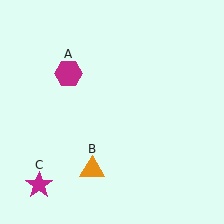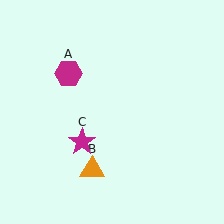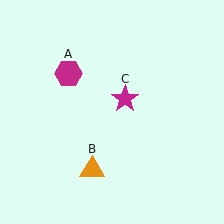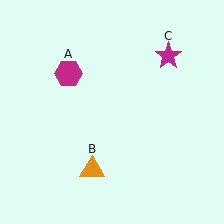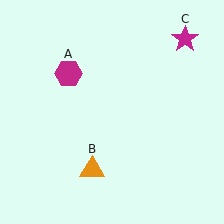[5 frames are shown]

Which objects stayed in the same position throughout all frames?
Magenta hexagon (object A) and orange triangle (object B) remained stationary.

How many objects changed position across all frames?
1 object changed position: magenta star (object C).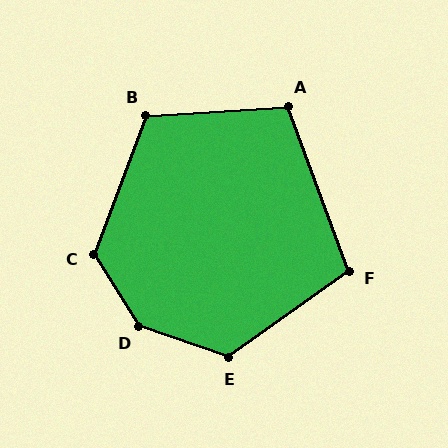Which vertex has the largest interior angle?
D, at approximately 141 degrees.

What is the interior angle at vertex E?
Approximately 125 degrees (obtuse).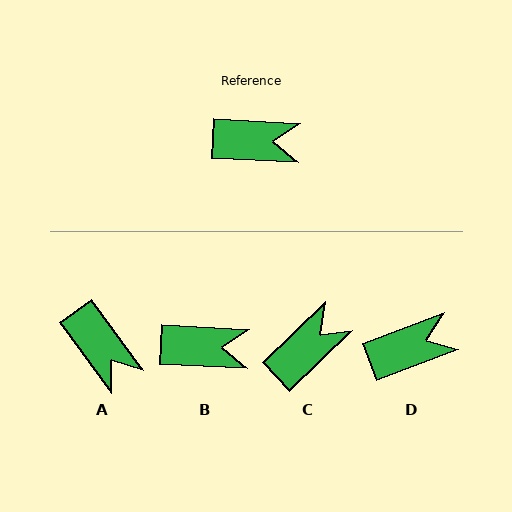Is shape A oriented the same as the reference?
No, it is off by about 51 degrees.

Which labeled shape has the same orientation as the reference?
B.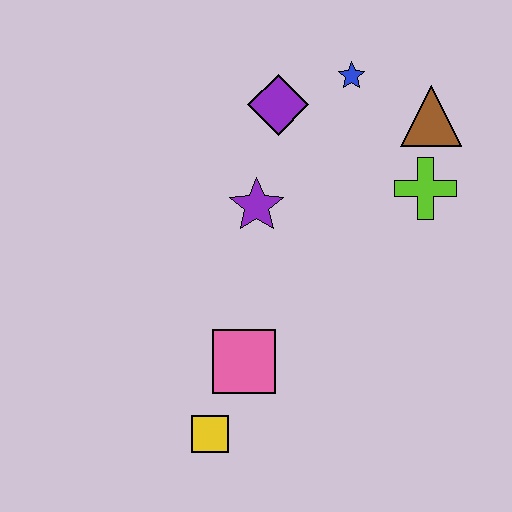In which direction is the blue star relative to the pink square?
The blue star is above the pink square.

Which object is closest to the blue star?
The purple diamond is closest to the blue star.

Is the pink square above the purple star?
No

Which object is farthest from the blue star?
The yellow square is farthest from the blue star.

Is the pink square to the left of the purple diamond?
Yes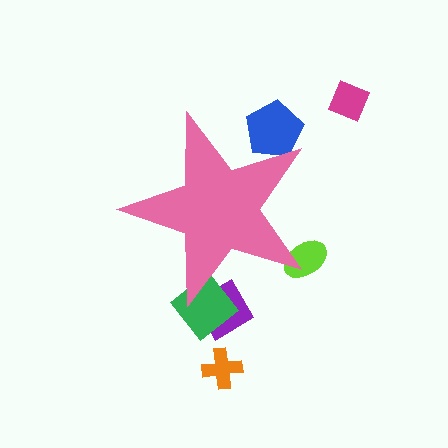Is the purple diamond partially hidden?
Yes, the purple diamond is partially hidden behind the pink star.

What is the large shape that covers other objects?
A pink star.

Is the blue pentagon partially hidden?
Yes, the blue pentagon is partially hidden behind the pink star.